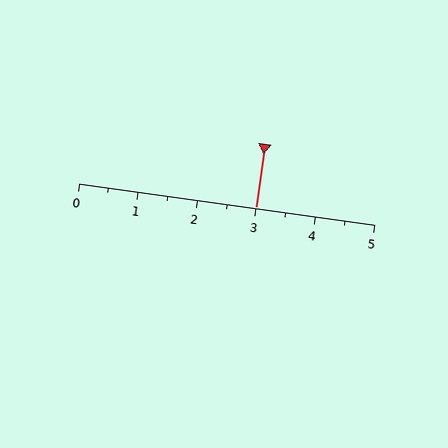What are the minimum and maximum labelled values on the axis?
The axis runs from 0 to 5.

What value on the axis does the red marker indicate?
The marker indicates approximately 3.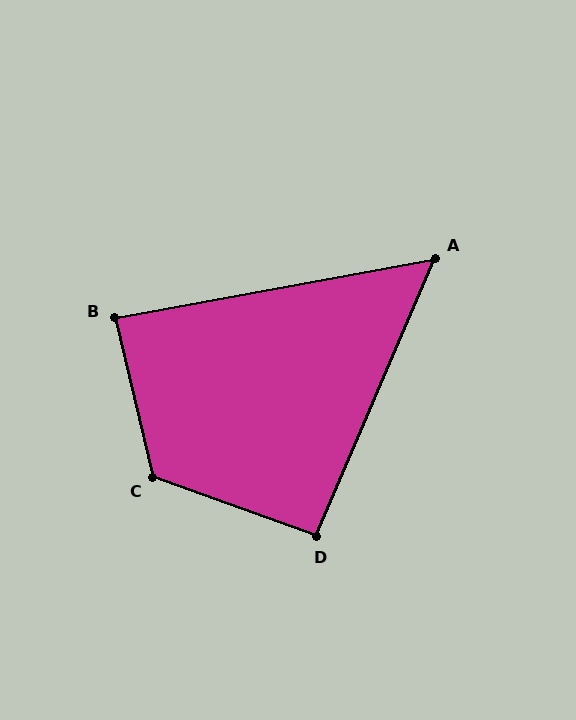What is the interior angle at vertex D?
Approximately 93 degrees (approximately right).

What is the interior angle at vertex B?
Approximately 87 degrees (approximately right).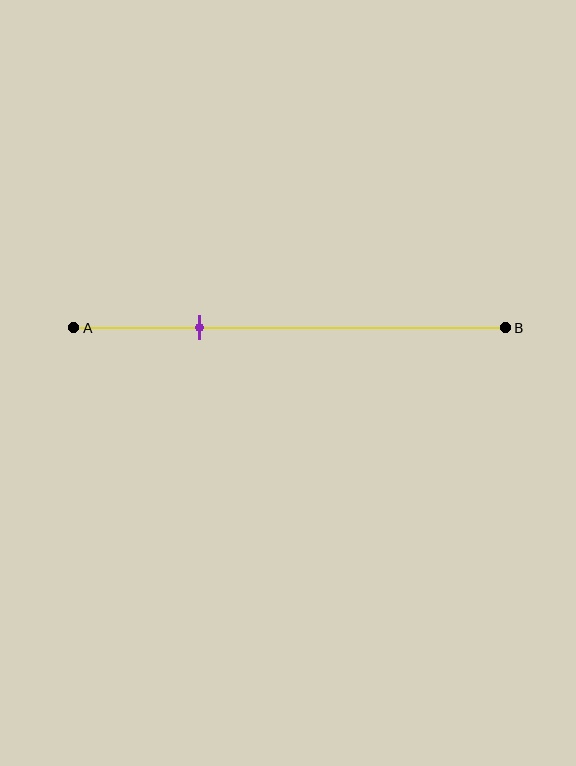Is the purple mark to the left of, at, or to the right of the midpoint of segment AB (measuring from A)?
The purple mark is to the left of the midpoint of segment AB.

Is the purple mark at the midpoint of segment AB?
No, the mark is at about 30% from A, not at the 50% midpoint.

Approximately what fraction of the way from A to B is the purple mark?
The purple mark is approximately 30% of the way from A to B.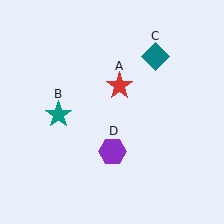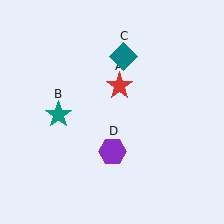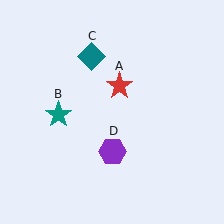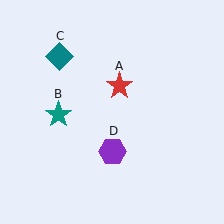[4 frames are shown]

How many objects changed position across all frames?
1 object changed position: teal diamond (object C).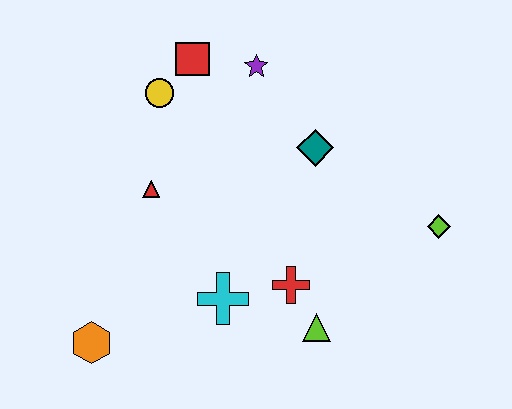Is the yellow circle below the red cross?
No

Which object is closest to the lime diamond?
The teal diamond is closest to the lime diamond.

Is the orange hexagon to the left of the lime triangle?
Yes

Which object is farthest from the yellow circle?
The lime diamond is farthest from the yellow circle.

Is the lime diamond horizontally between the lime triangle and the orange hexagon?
No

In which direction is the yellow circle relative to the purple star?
The yellow circle is to the left of the purple star.